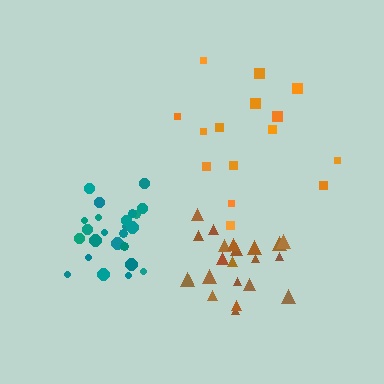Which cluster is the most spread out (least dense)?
Orange.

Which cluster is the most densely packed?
Teal.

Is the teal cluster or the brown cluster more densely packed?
Teal.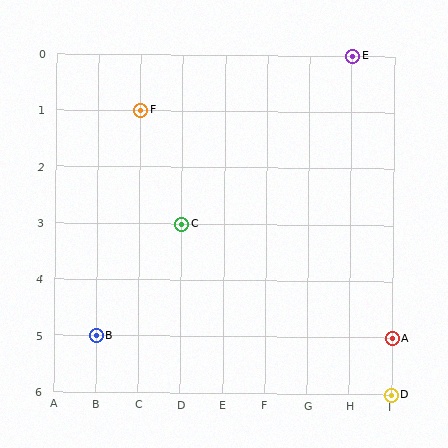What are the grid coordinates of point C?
Point C is at grid coordinates (D, 3).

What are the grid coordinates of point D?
Point D is at grid coordinates (I, 6).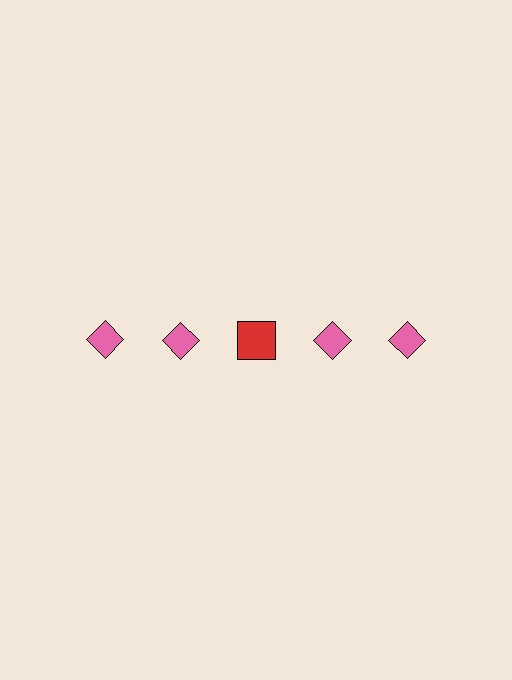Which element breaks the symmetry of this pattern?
The red square in the top row, center column breaks the symmetry. All other shapes are pink diamonds.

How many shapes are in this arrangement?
There are 5 shapes arranged in a grid pattern.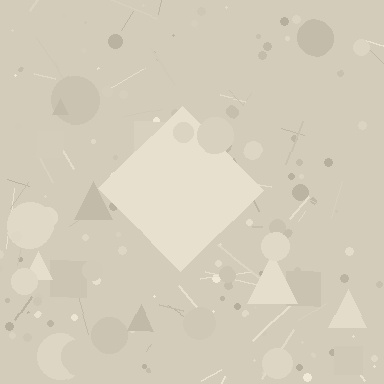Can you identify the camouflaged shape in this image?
The camouflaged shape is a diamond.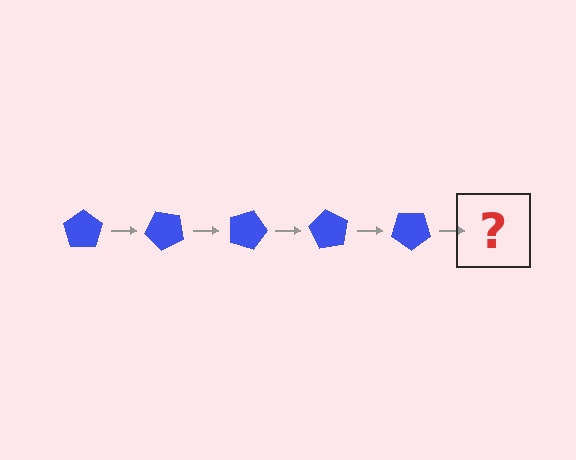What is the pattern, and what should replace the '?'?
The pattern is that the pentagon rotates 45 degrees each step. The '?' should be a blue pentagon rotated 225 degrees.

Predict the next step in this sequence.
The next step is a blue pentagon rotated 225 degrees.